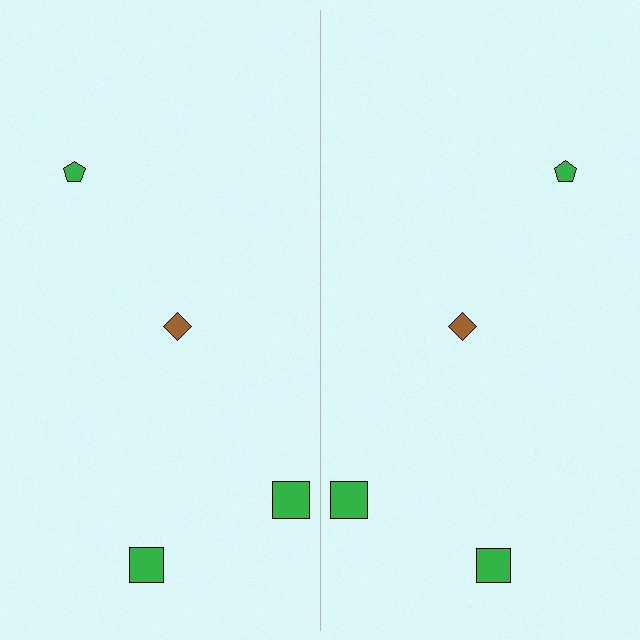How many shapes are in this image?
There are 8 shapes in this image.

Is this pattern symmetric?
Yes, this pattern has bilateral (reflection) symmetry.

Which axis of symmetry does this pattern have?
The pattern has a vertical axis of symmetry running through the center of the image.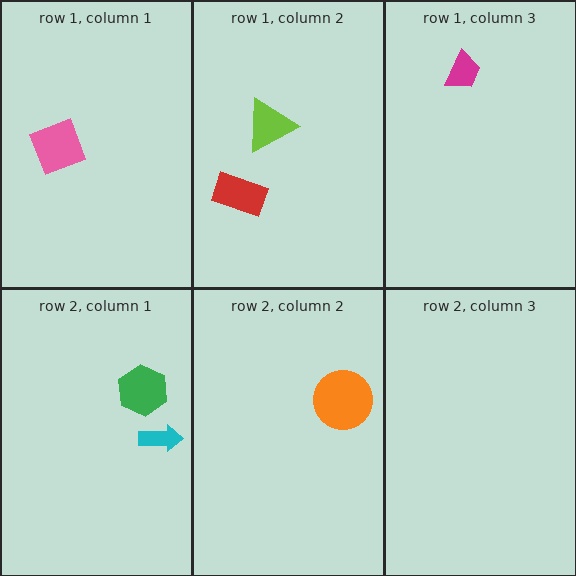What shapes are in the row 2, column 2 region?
The orange circle.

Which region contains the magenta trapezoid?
The row 1, column 3 region.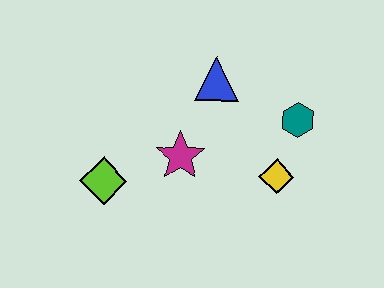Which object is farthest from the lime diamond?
The teal hexagon is farthest from the lime diamond.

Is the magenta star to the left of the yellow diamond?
Yes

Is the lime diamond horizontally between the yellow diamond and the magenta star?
No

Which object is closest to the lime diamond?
The magenta star is closest to the lime diamond.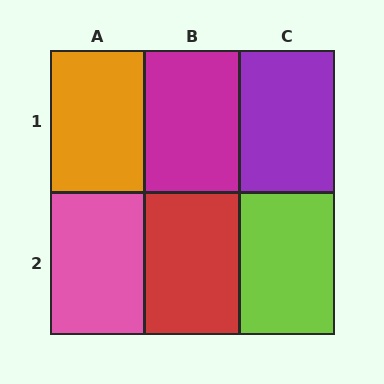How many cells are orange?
1 cell is orange.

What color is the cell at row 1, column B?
Magenta.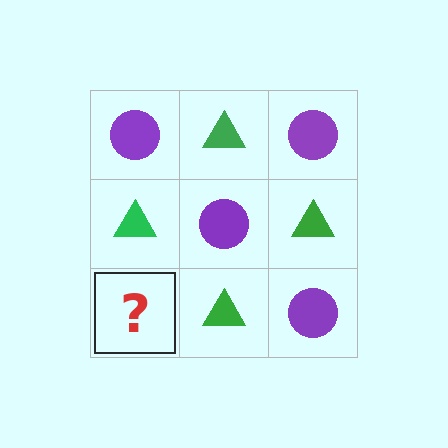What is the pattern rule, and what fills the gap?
The rule is that it alternates purple circle and green triangle in a checkerboard pattern. The gap should be filled with a purple circle.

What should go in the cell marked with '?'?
The missing cell should contain a purple circle.